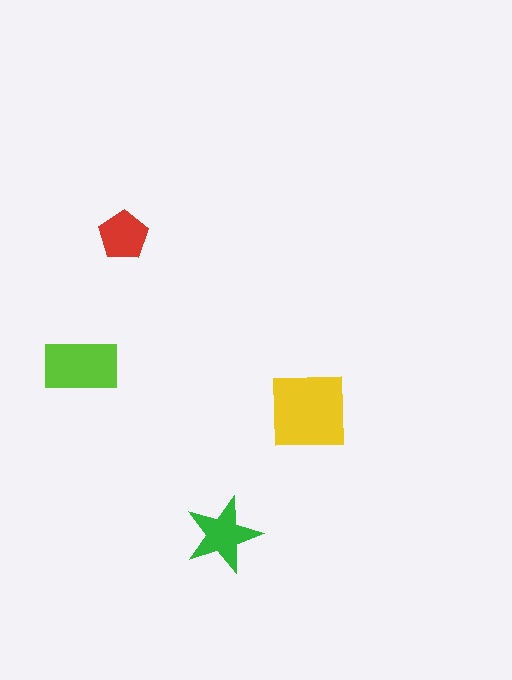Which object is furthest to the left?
The lime rectangle is leftmost.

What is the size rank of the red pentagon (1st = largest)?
4th.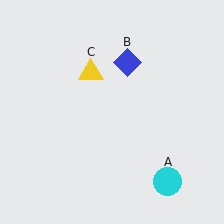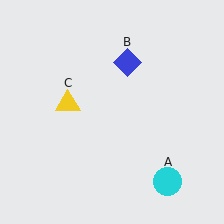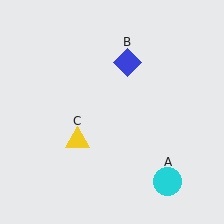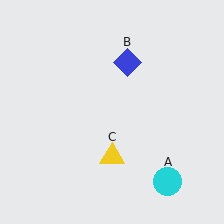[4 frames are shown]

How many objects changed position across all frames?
1 object changed position: yellow triangle (object C).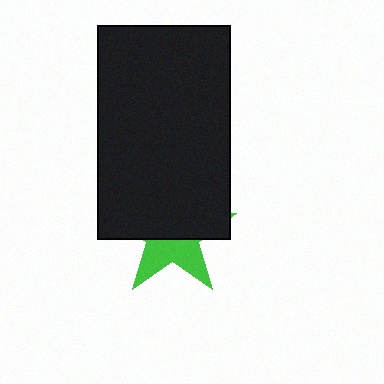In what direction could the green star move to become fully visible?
The green star could move down. That would shift it out from behind the black rectangle entirely.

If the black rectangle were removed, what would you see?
You would see the complete green star.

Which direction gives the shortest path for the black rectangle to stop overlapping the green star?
Moving up gives the shortest separation.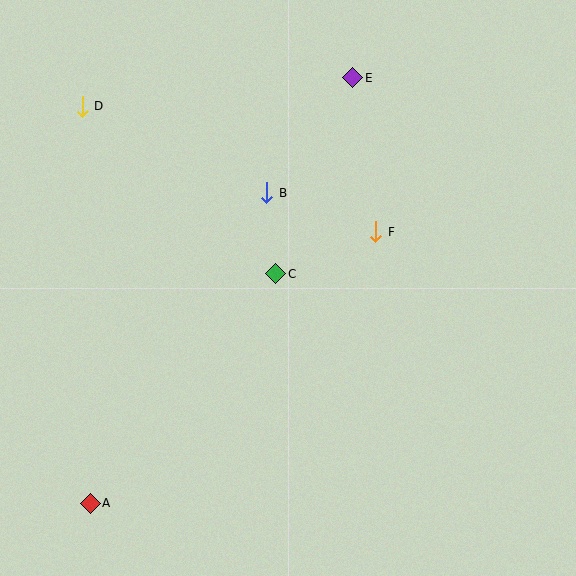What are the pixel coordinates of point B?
Point B is at (267, 193).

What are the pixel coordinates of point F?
Point F is at (376, 232).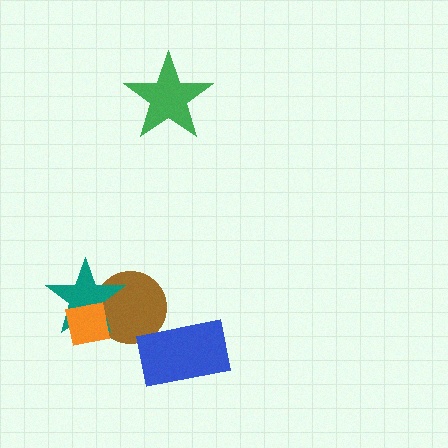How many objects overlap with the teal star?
2 objects overlap with the teal star.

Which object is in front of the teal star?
The orange square is in front of the teal star.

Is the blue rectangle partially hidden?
No, no other shape covers it.